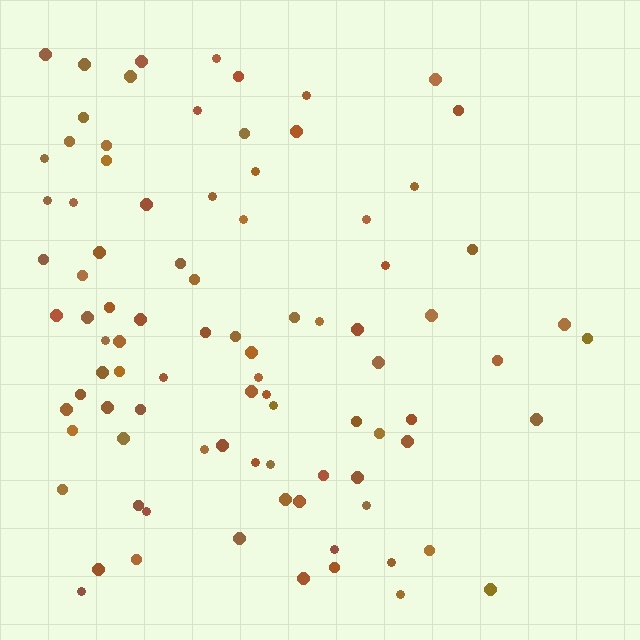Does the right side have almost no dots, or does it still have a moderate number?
Still a moderate number, just noticeably fewer than the left.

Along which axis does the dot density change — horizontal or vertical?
Horizontal.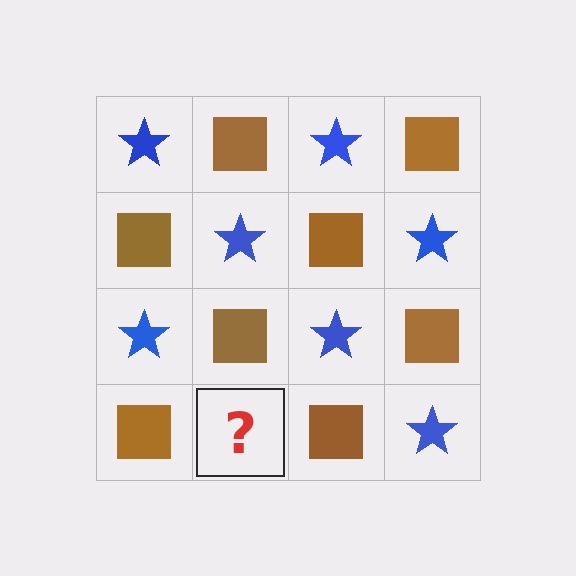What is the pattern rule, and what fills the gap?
The rule is that it alternates blue star and brown square in a checkerboard pattern. The gap should be filled with a blue star.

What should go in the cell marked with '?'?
The missing cell should contain a blue star.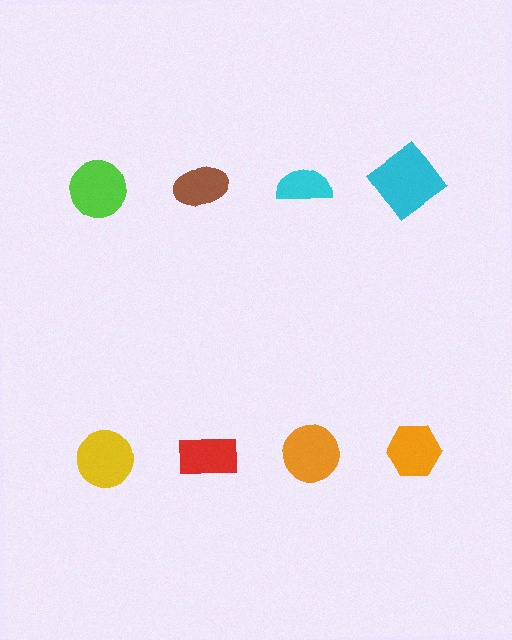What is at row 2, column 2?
A red rectangle.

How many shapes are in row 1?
4 shapes.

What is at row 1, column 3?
A cyan semicircle.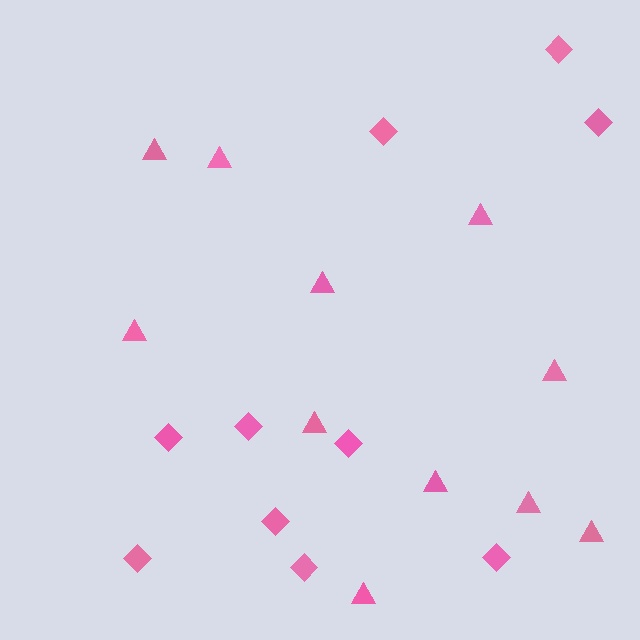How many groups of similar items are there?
There are 2 groups: one group of triangles (11) and one group of diamonds (10).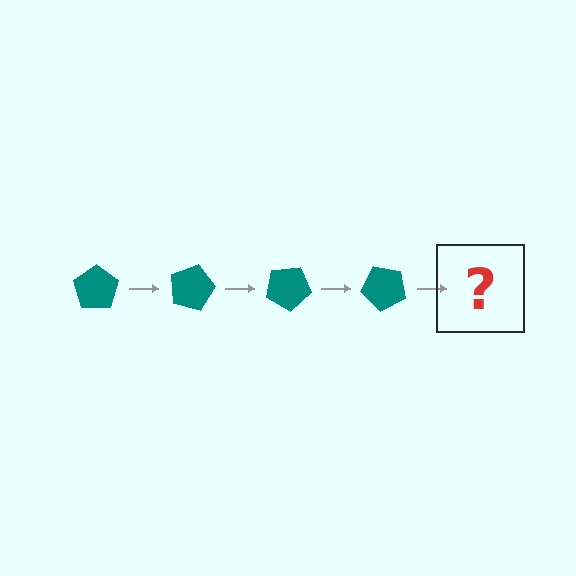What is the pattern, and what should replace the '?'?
The pattern is that the pentagon rotates 15 degrees each step. The '?' should be a teal pentagon rotated 60 degrees.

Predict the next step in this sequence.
The next step is a teal pentagon rotated 60 degrees.